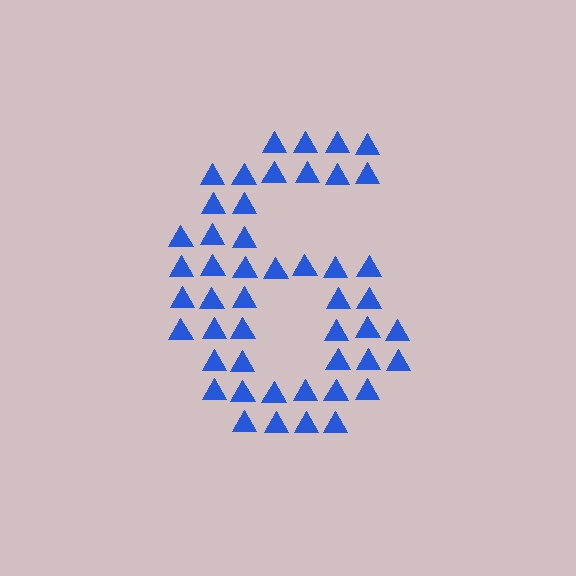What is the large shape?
The large shape is the digit 6.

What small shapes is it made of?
It is made of small triangles.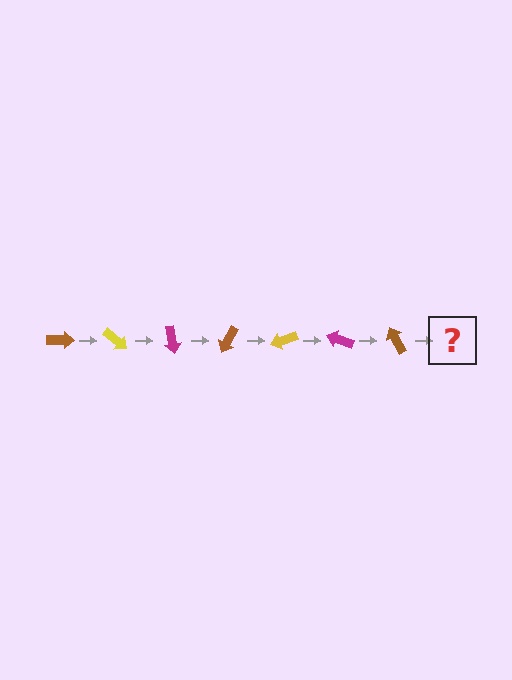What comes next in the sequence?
The next element should be a yellow arrow, rotated 280 degrees from the start.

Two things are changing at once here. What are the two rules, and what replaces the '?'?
The two rules are that it rotates 40 degrees each step and the color cycles through brown, yellow, and magenta. The '?' should be a yellow arrow, rotated 280 degrees from the start.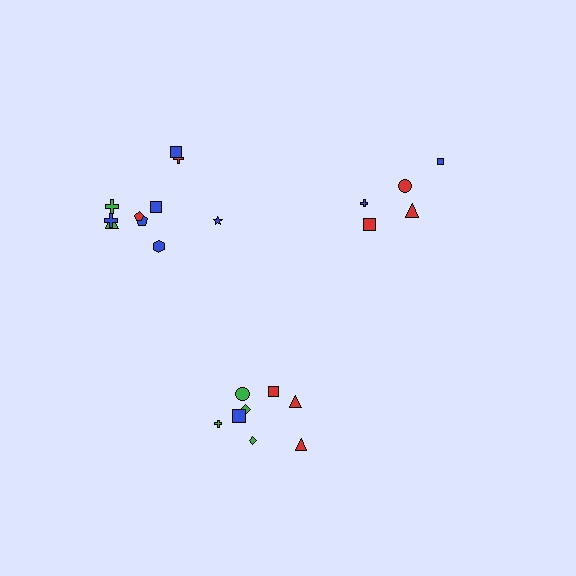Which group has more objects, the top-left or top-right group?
The top-left group.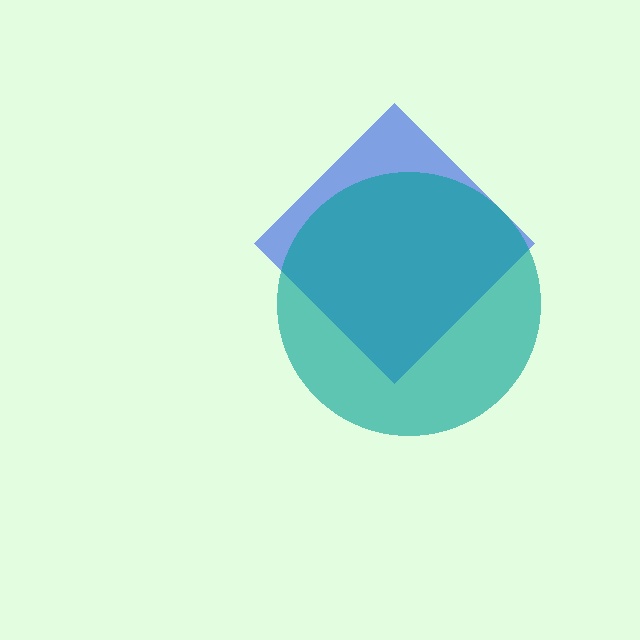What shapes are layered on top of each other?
The layered shapes are: a blue diamond, a teal circle.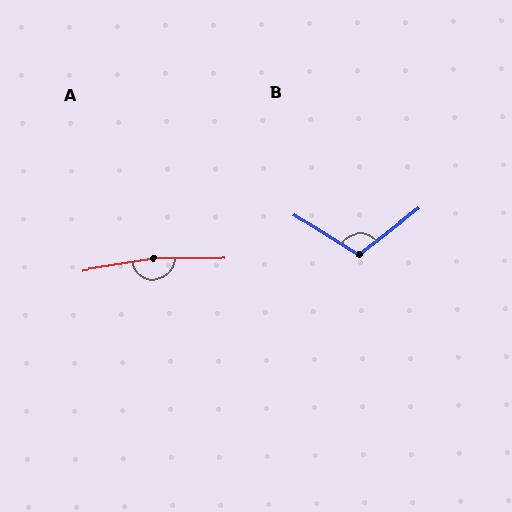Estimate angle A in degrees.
Approximately 170 degrees.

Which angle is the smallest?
B, at approximately 110 degrees.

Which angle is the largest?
A, at approximately 170 degrees.